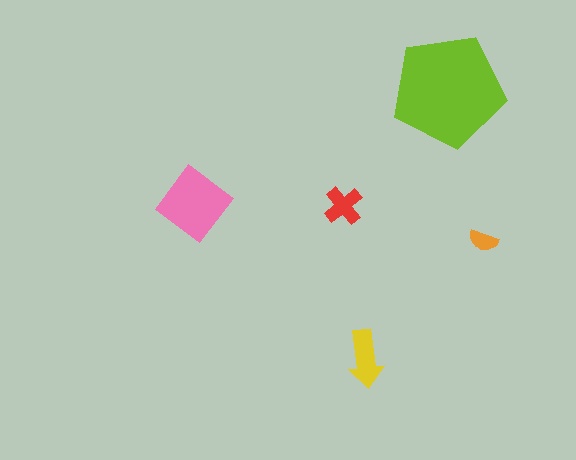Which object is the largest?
The lime pentagon.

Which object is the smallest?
The orange semicircle.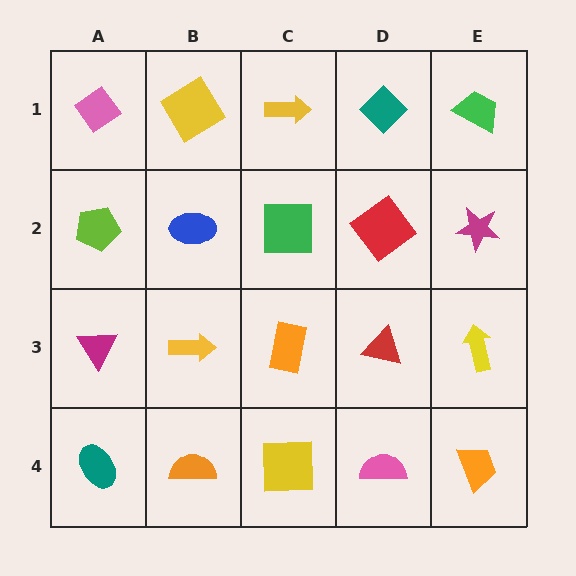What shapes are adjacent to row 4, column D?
A red triangle (row 3, column D), a yellow square (row 4, column C), an orange trapezoid (row 4, column E).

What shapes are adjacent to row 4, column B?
A yellow arrow (row 3, column B), a teal ellipse (row 4, column A), a yellow square (row 4, column C).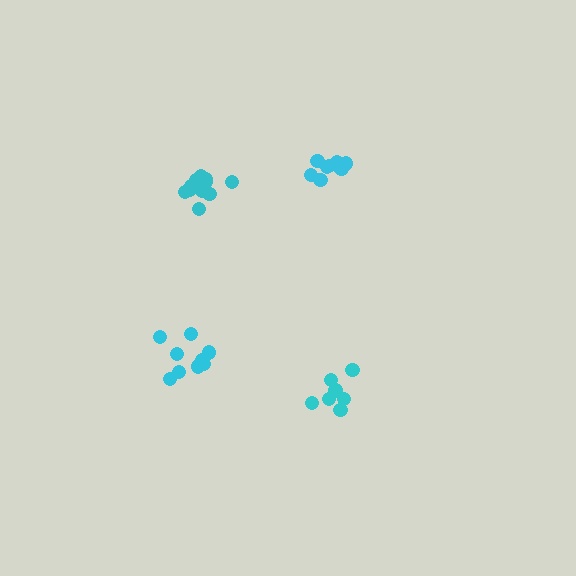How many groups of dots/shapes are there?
There are 4 groups.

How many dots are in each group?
Group 1: 11 dots, Group 2: 8 dots, Group 3: 9 dots, Group 4: 9 dots (37 total).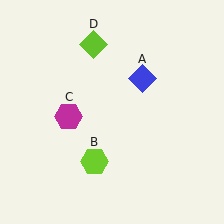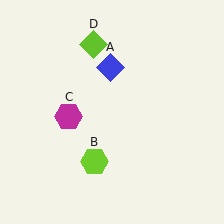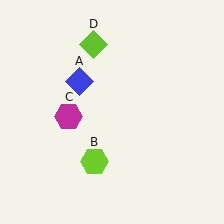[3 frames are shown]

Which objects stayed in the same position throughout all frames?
Lime hexagon (object B) and magenta hexagon (object C) and lime diamond (object D) remained stationary.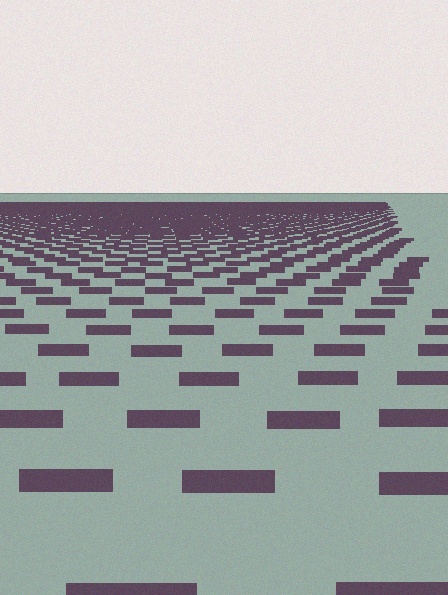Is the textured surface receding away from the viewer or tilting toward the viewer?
The surface is receding away from the viewer. Texture elements get smaller and denser toward the top.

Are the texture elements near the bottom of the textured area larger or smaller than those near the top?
Larger. Near the bottom, elements are closer to the viewer and appear at a bigger on-screen size.